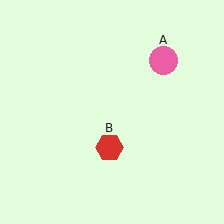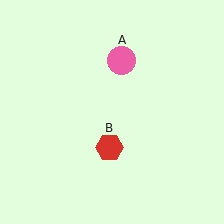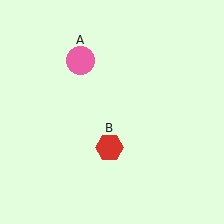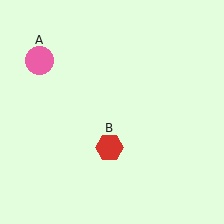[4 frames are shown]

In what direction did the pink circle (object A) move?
The pink circle (object A) moved left.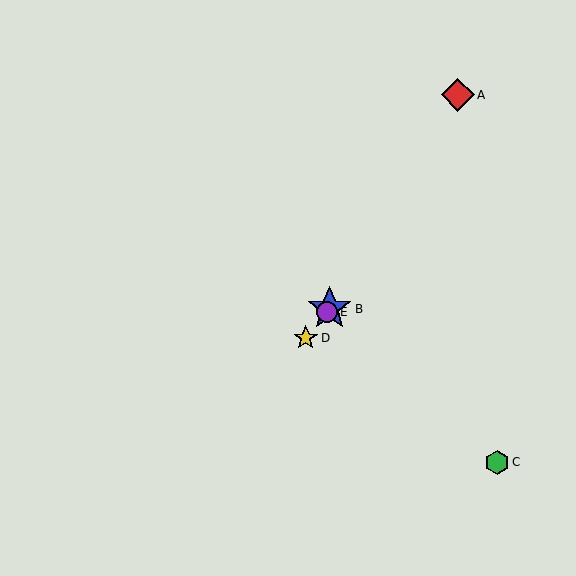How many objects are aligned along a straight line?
3 objects (B, D, E) are aligned along a straight line.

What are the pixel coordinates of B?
Object B is at (330, 309).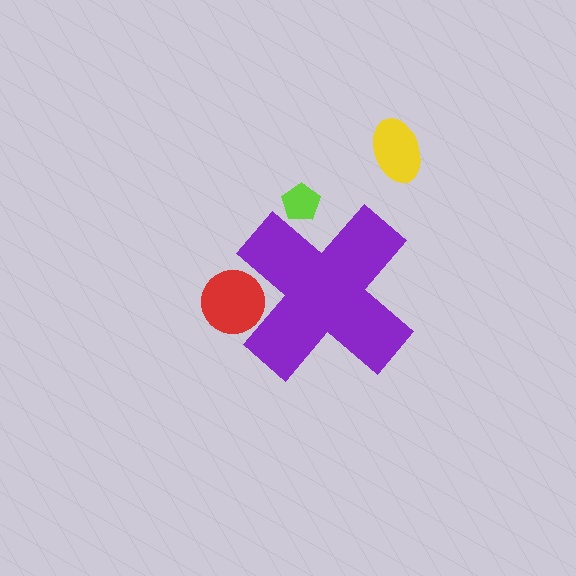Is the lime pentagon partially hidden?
Yes, the lime pentagon is partially hidden behind the purple cross.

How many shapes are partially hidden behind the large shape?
2 shapes are partially hidden.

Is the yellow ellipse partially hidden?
No, the yellow ellipse is fully visible.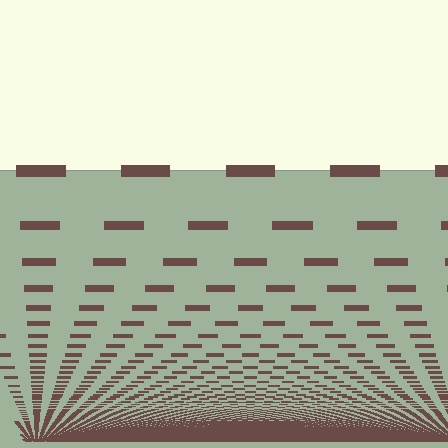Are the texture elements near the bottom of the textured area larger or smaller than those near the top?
Smaller. The gradient is inverted — elements near the bottom are smaller and denser.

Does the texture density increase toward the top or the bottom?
Density increases toward the bottom.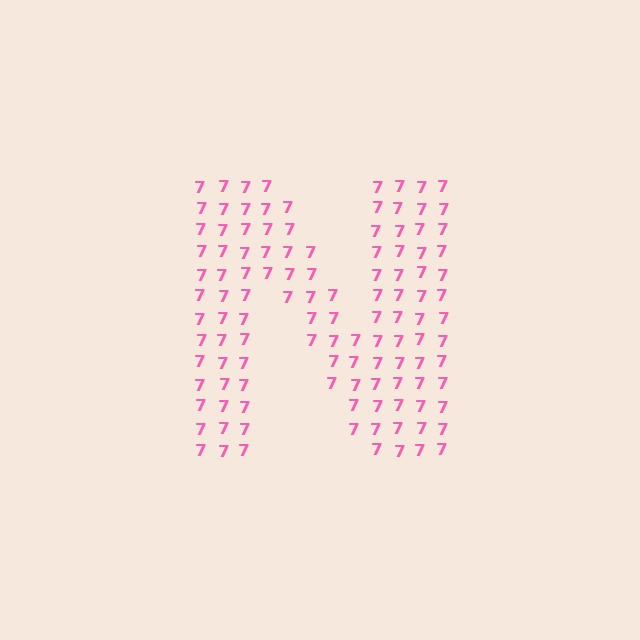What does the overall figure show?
The overall figure shows the letter N.